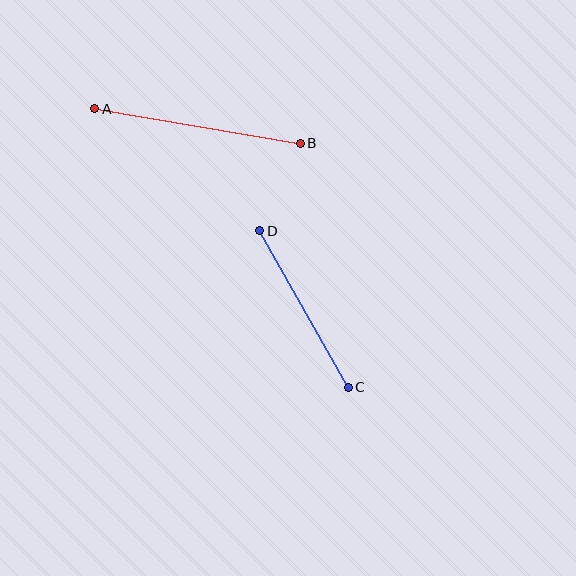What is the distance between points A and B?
The distance is approximately 208 pixels.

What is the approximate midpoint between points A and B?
The midpoint is at approximately (197, 126) pixels.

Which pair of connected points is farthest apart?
Points A and B are farthest apart.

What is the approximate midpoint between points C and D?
The midpoint is at approximately (304, 309) pixels.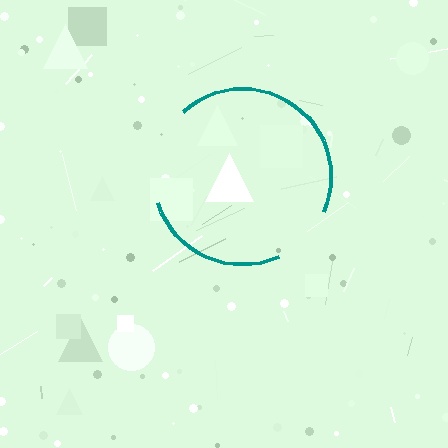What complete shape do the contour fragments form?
The contour fragments form a circle.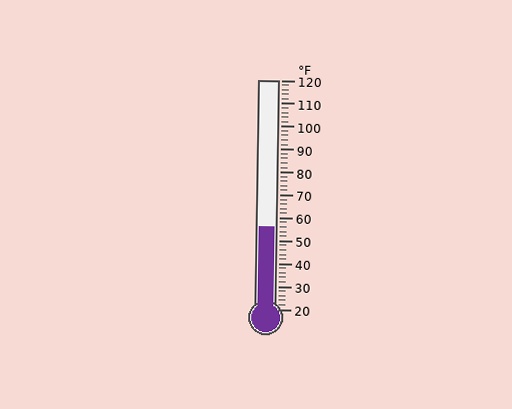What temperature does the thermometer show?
The thermometer shows approximately 56°F.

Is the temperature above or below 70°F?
The temperature is below 70°F.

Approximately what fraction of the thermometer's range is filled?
The thermometer is filled to approximately 35% of its range.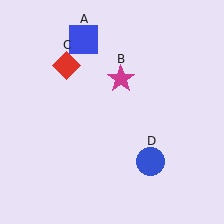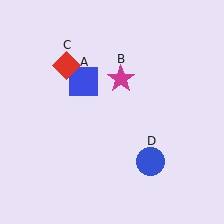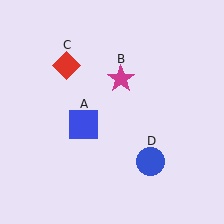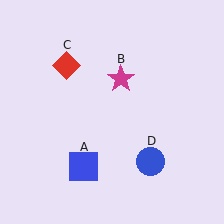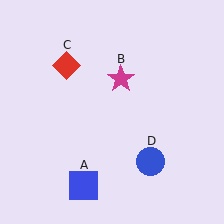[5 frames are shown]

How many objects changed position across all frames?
1 object changed position: blue square (object A).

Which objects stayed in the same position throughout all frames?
Magenta star (object B) and red diamond (object C) and blue circle (object D) remained stationary.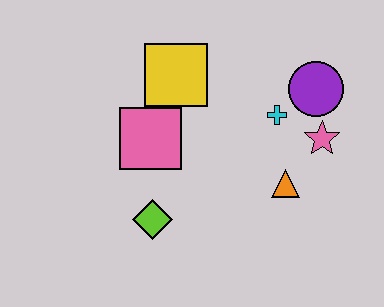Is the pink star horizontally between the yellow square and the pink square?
No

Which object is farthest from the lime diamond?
The purple circle is farthest from the lime diamond.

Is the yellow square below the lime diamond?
No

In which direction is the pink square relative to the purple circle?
The pink square is to the left of the purple circle.